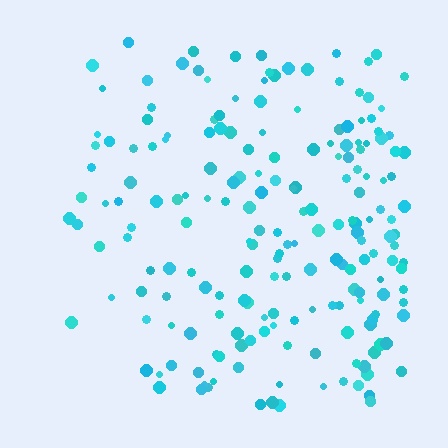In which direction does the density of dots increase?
From left to right, with the right side densest.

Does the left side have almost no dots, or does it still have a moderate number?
Still a moderate number, just noticeably fewer than the right.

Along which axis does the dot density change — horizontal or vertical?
Horizontal.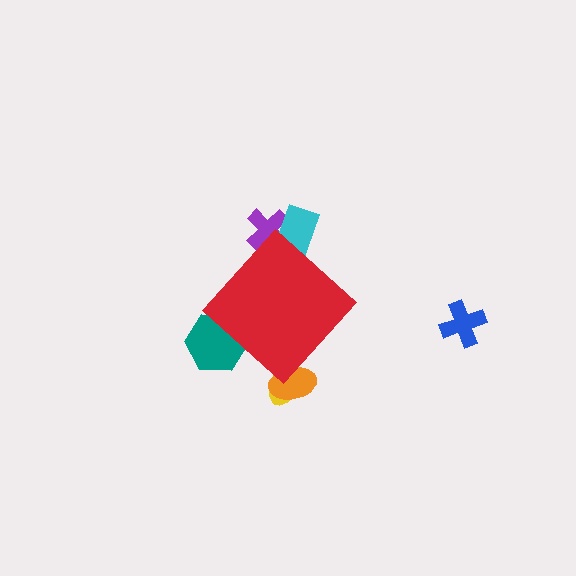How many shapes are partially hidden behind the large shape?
5 shapes are partially hidden.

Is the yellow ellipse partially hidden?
Yes, the yellow ellipse is partially hidden behind the red diamond.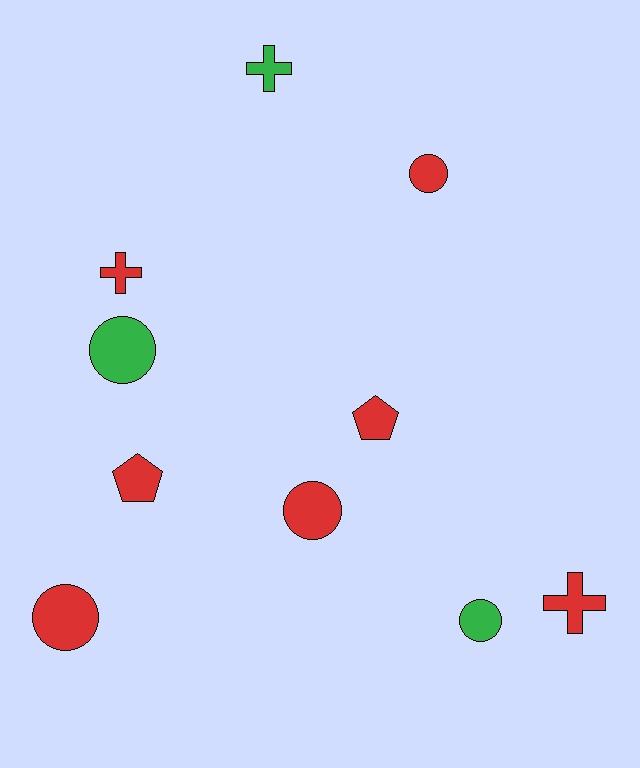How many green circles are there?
There are 2 green circles.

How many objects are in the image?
There are 10 objects.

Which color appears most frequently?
Red, with 7 objects.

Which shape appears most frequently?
Circle, with 5 objects.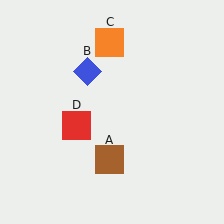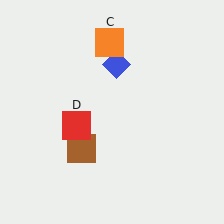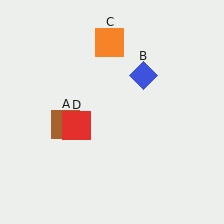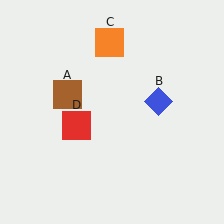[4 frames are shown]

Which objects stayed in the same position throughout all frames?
Orange square (object C) and red square (object D) remained stationary.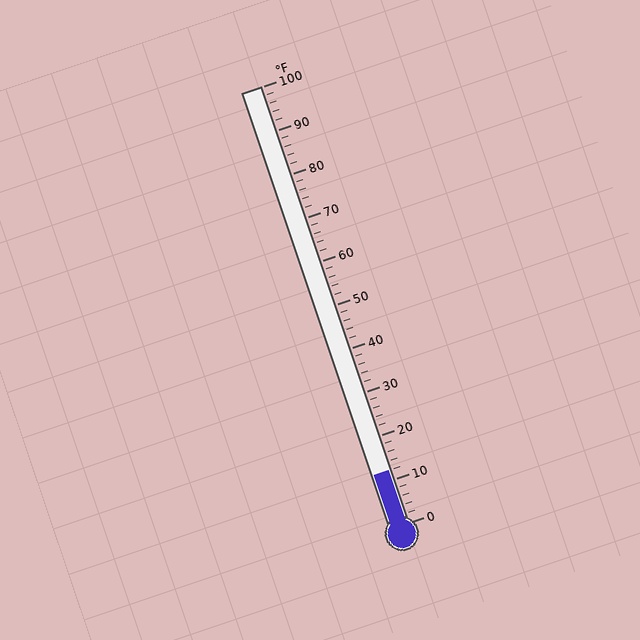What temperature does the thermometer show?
The thermometer shows approximately 12°F.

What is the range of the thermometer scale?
The thermometer scale ranges from 0°F to 100°F.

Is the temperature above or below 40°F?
The temperature is below 40°F.